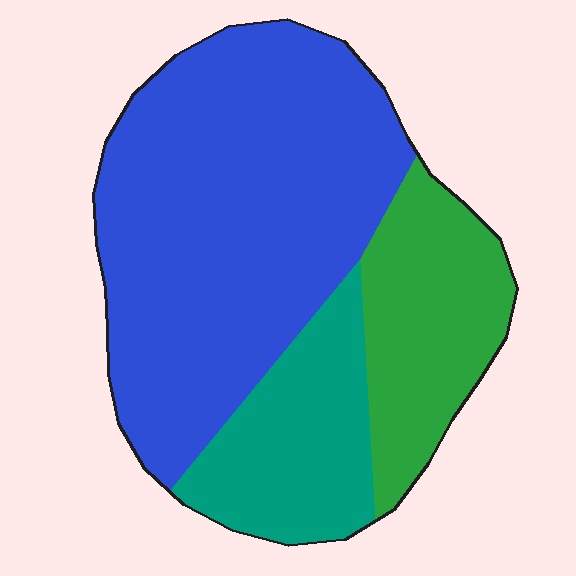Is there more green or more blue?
Blue.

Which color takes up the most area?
Blue, at roughly 60%.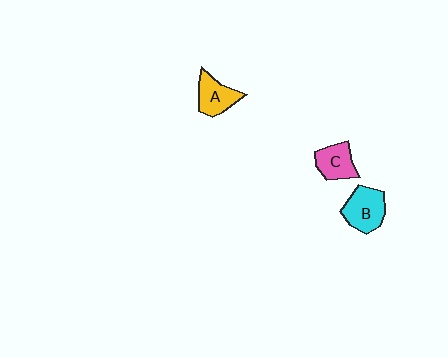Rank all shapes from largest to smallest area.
From largest to smallest: B (cyan), A (yellow), C (pink).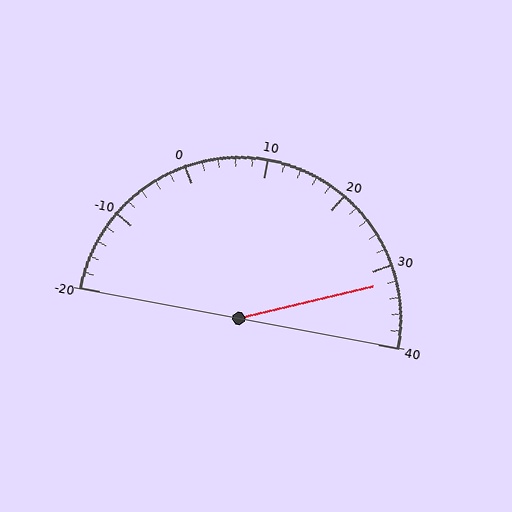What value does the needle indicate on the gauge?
The needle indicates approximately 32.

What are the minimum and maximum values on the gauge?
The gauge ranges from -20 to 40.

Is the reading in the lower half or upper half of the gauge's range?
The reading is in the upper half of the range (-20 to 40).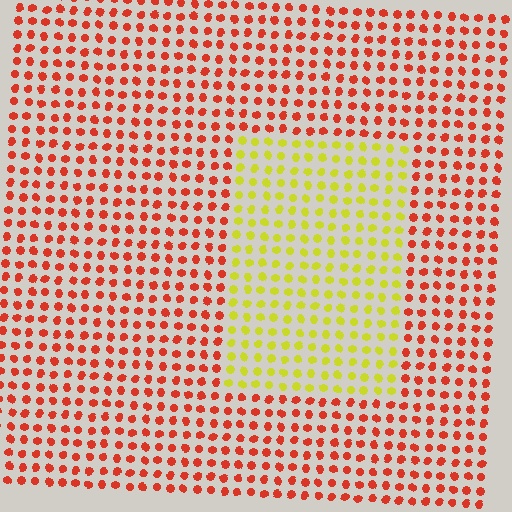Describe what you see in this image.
The image is filled with small red elements in a uniform arrangement. A rectangle-shaped region is visible where the elements are tinted to a slightly different hue, forming a subtle color boundary.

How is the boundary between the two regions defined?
The boundary is defined purely by a slight shift in hue (about 60 degrees). Spacing, size, and orientation are identical on both sides.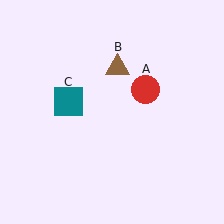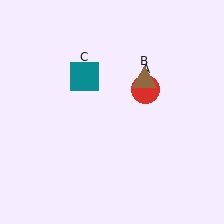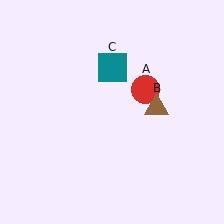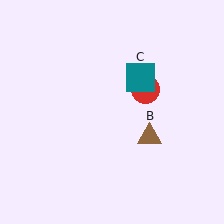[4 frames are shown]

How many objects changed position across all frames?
2 objects changed position: brown triangle (object B), teal square (object C).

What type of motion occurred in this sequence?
The brown triangle (object B), teal square (object C) rotated clockwise around the center of the scene.